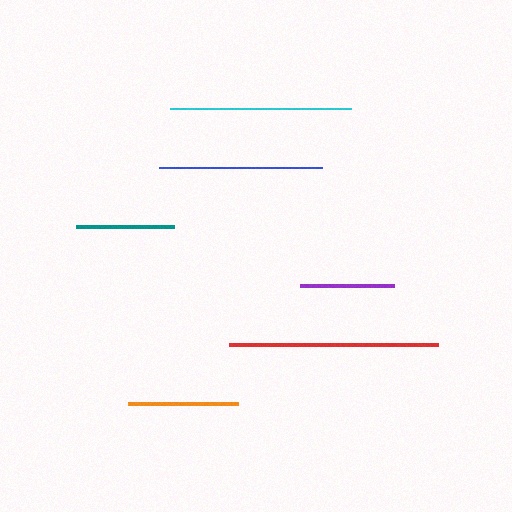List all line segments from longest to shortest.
From longest to shortest: red, cyan, blue, orange, teal, purple.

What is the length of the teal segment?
The teal segment is approximately 98 pixels long.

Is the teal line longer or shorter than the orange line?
The orange line is longer than the teal line.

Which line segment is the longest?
The red line is the longest at approximately 209 pixels.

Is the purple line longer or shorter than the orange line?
The orange line is longer than the purple line.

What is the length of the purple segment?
The purple segment is approximately 95 pixels long.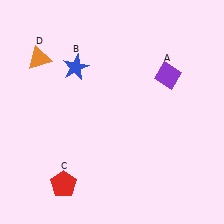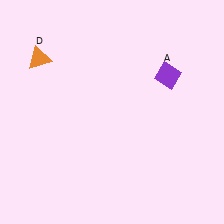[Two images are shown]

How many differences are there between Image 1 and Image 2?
There are 2 differences between the two images.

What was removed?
The red pentagon (C), the blue star (B) were removed in Image 2.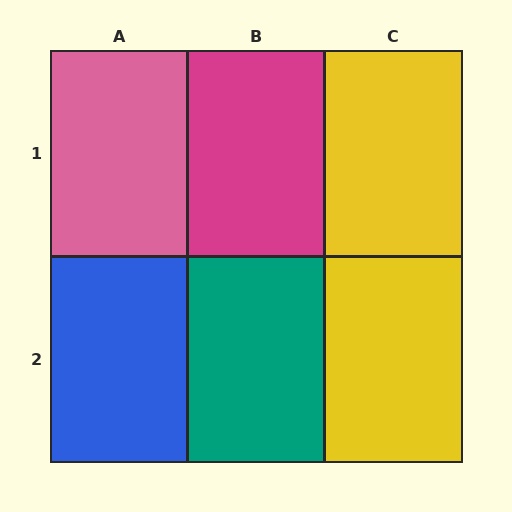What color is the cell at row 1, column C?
Yellow.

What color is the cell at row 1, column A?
Pink.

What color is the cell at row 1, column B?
Magenta.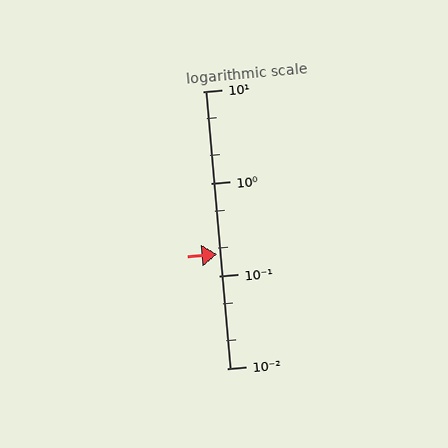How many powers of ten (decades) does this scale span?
The scale spans 3 decades, from 0.01 to 10.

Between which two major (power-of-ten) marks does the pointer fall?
The pointer is between 0.1 and 1.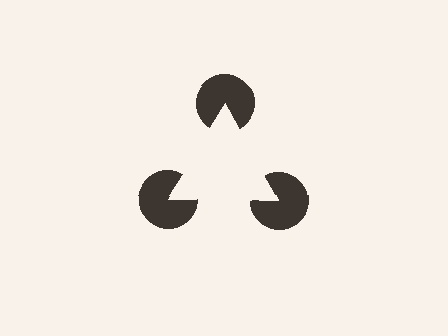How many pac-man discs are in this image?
There are 3 — one at each vertex of the illusory triangle.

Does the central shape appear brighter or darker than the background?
It typically appears slightly brighter than the background, even though no actual brightness change is drawn.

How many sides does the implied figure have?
3 sides.